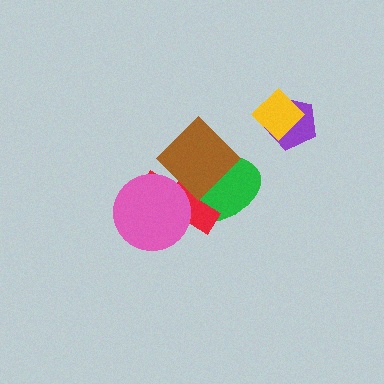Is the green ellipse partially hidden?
Yes, it is partially covered by another shape.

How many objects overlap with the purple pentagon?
1 object overlaps with the purple pentagon.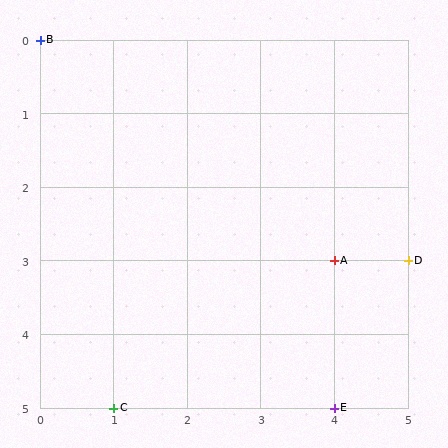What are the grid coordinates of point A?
Point A is at grid coordinates (4, 3).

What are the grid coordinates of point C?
Point C is at grid coordinates (1, 5).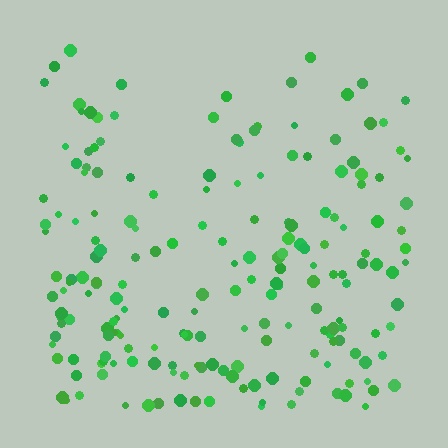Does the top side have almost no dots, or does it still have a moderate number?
Still a moderate number, just noticeably fewer than the bottom.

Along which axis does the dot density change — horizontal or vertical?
Vertical.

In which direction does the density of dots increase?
From top to bottom, with the bottom side densest.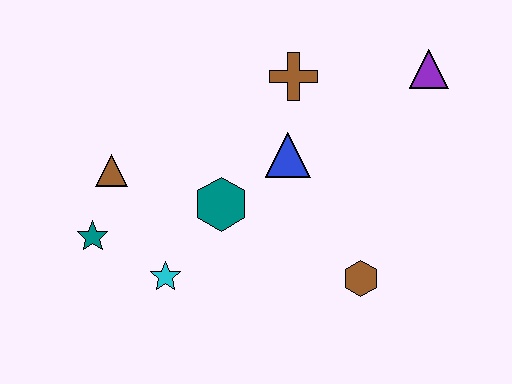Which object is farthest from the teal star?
The purple triangle is farthest from the teal star.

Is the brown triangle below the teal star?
No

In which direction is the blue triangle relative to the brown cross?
The blue triangle is below the brown cross.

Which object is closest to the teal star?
The brown triangle is closest to the teal star.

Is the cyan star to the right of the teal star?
Yes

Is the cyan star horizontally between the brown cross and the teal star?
Yes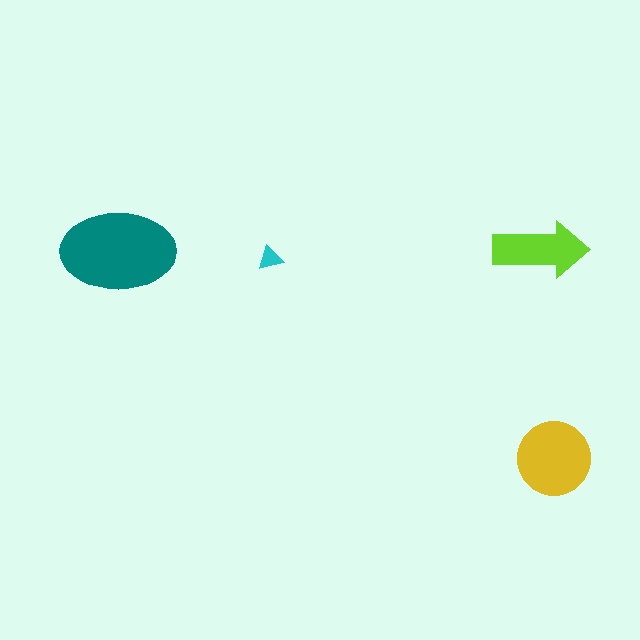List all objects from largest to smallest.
The teal ellipse, the yellow circle, the lime arrow, the cyan triangle.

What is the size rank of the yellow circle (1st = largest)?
2nd.